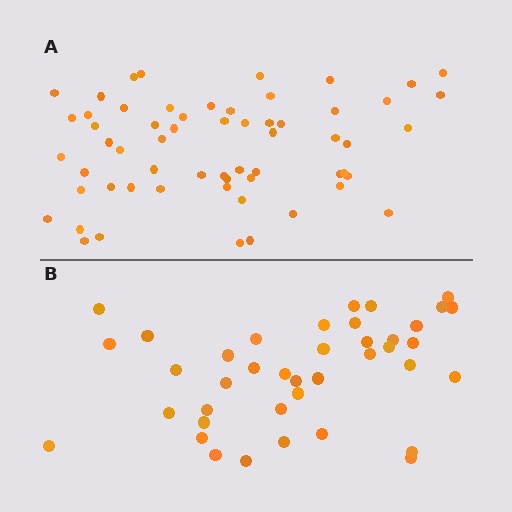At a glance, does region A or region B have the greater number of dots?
Region A (the top region) has more dots.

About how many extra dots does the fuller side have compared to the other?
Region A has approximately 20 more dots than region B.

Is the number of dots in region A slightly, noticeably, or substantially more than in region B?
Region A has substantially more. The ratio is roughly 1.5 to 1.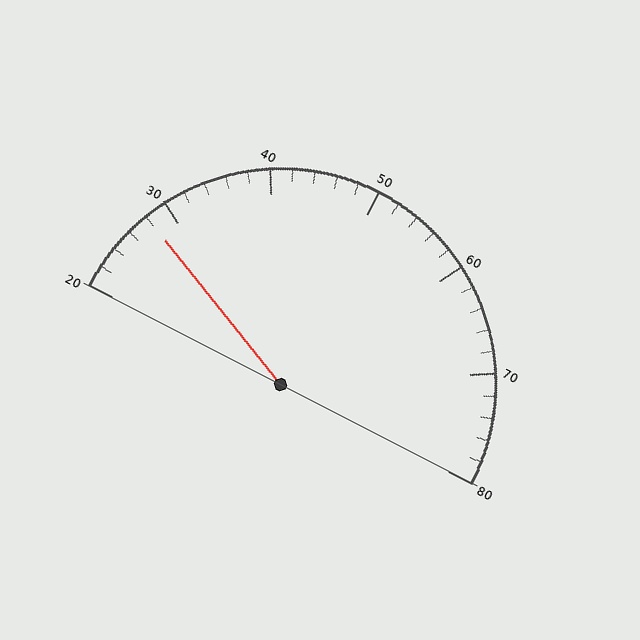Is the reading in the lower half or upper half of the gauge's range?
The reading is in the lower half of the range (20 to 80).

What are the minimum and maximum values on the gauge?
The gauge ranges from 20 to 80.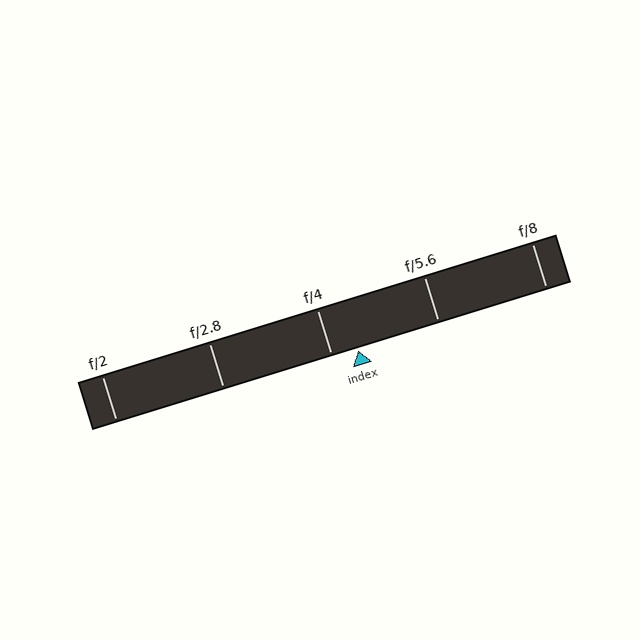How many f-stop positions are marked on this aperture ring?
There are 5 f-stop positions marked.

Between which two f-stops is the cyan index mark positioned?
The index mark is between f/4 and f/5.6.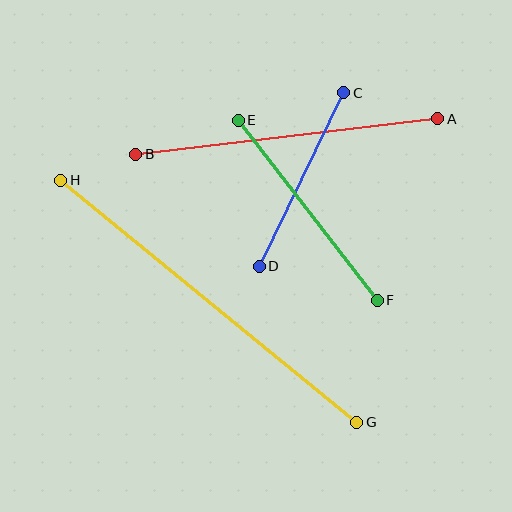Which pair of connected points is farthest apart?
Points G and H are farthest apart.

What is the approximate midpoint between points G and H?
The midpoint is at approximately (209, 301) pixels.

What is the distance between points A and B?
The distance is approximately 304 pixels.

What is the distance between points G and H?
The distance is approximately 383 pixels.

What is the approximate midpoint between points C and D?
The midpoint is at approximately (301, 179) pixels.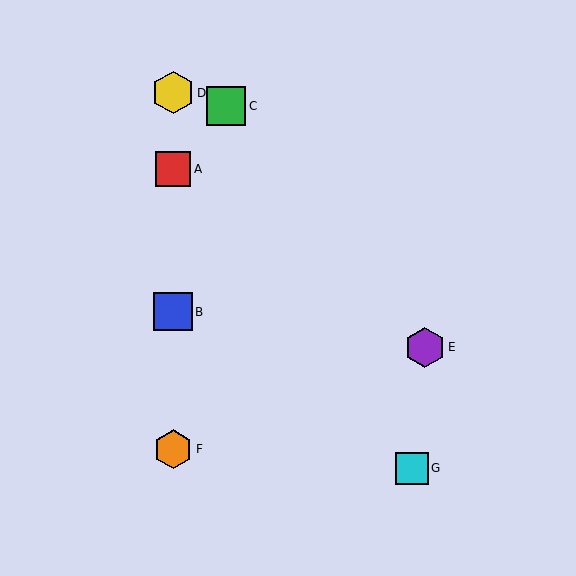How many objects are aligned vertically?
4 objects (A, B, D, F) are aligned vertically.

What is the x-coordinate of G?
Object G is at x≈412.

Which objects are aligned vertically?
Objects A, B, D, F are aligned vertically.